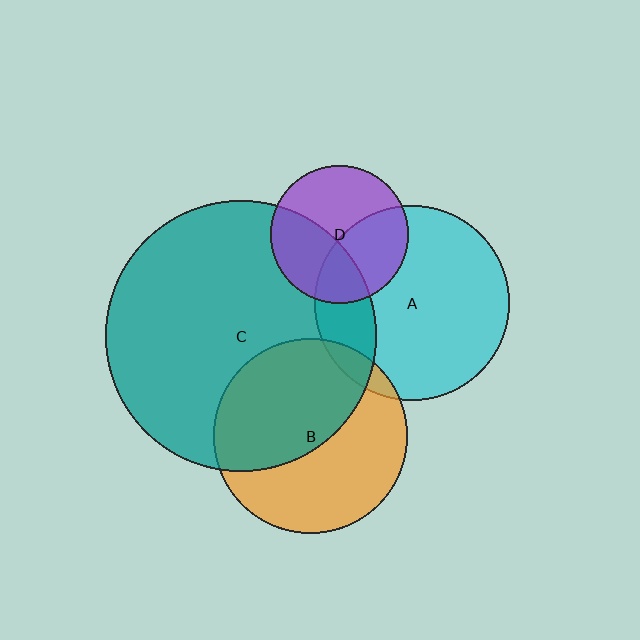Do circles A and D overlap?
Yes.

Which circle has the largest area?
Circle C (teal).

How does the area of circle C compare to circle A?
Approximately 1.9 times.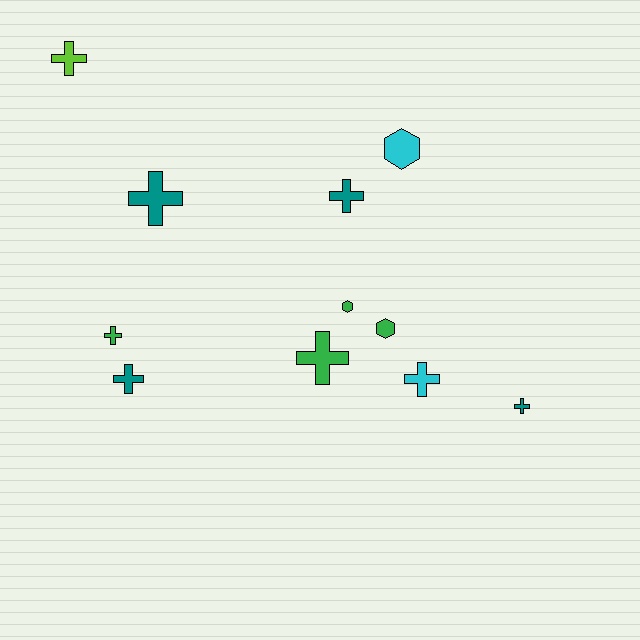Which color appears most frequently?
Green, with 4 objects.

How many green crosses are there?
There are 2 green crosses.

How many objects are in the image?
There are 11 objects.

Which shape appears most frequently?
Cross, with 8 objects.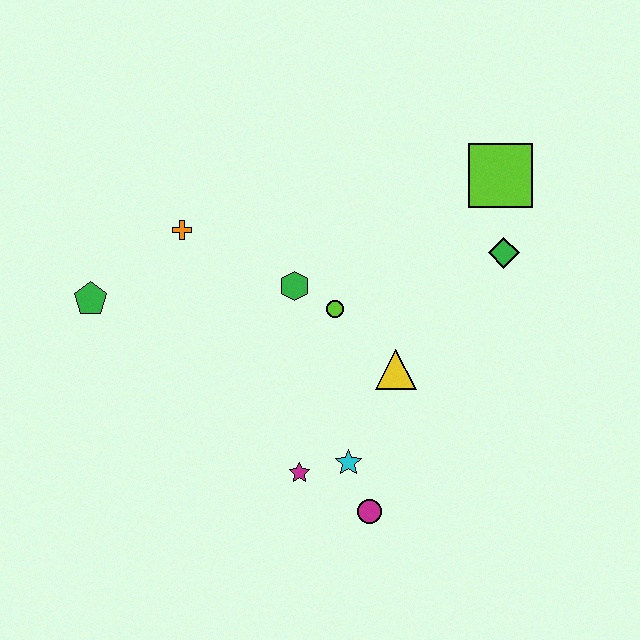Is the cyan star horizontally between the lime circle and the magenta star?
No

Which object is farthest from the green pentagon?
The lime square is farthest from the green pentagon.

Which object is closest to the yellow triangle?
The lime circle is closest to the yellow triangle.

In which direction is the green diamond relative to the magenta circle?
The green diamond is above the magenta circle.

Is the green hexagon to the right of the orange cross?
Yes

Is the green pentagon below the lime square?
Yes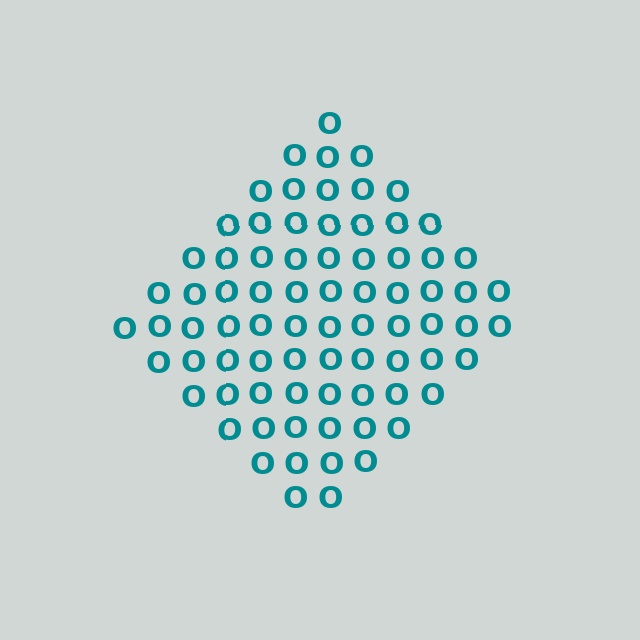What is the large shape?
The large shape is a diamond.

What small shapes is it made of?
It is made of small letter O's.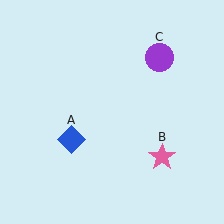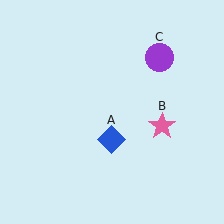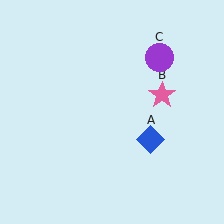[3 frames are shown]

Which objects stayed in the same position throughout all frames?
Purple circle (object C) remained stationary.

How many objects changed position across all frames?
2 objects changed position: blue diamond (object A), pink star (object B).